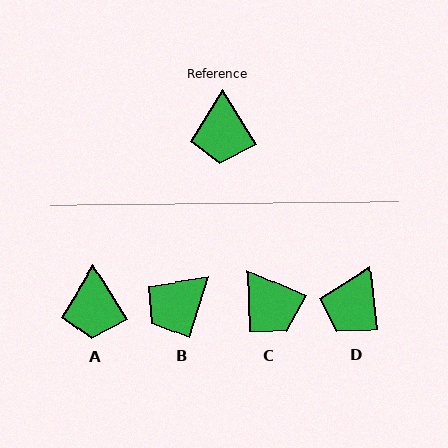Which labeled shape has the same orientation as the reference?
A.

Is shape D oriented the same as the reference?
No, it is off by about 26 degrees.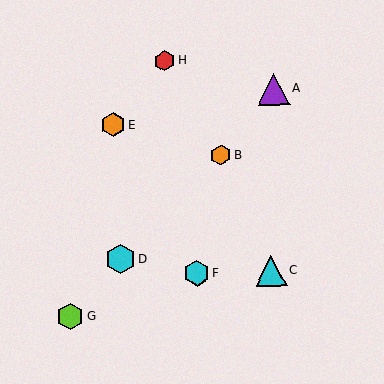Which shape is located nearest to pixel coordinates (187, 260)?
The cyan hexagon (labeled F) at (197, 273) is nearest to that location.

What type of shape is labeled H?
Shape H is a red hexagon.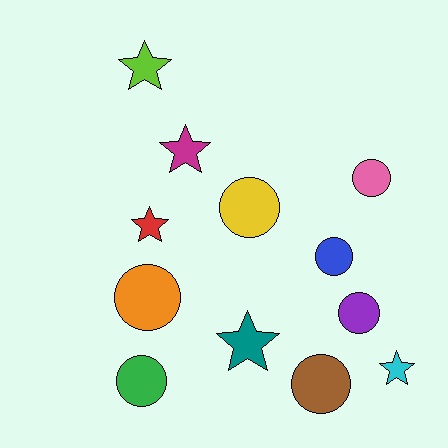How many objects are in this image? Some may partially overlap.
There are 12 objects.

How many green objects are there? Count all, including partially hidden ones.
There is 1 green object.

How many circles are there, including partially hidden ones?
There are 7 circles.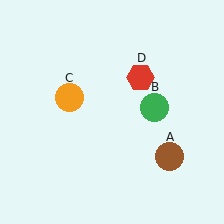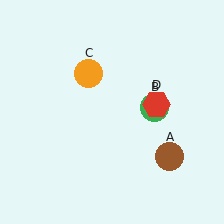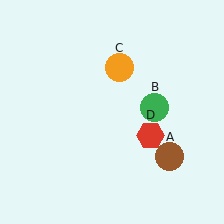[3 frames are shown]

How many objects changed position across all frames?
2 objects changed position: orange circle (object C), red hexagon (object D).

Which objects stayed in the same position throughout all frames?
Brown circle (object A) and green circle (object B) remained stationary.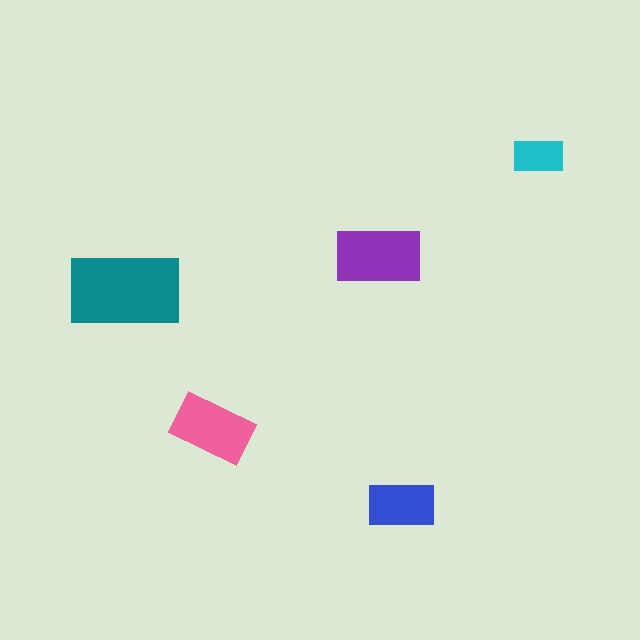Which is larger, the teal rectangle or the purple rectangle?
The teal one.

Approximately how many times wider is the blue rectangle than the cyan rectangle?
About 1.5 times wider.